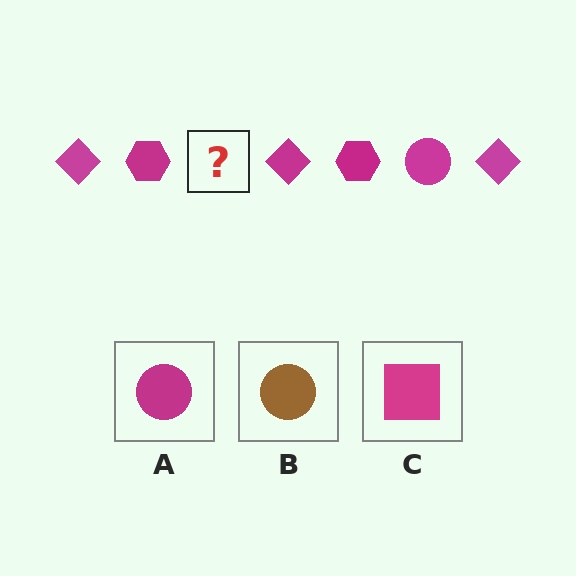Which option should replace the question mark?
Option A.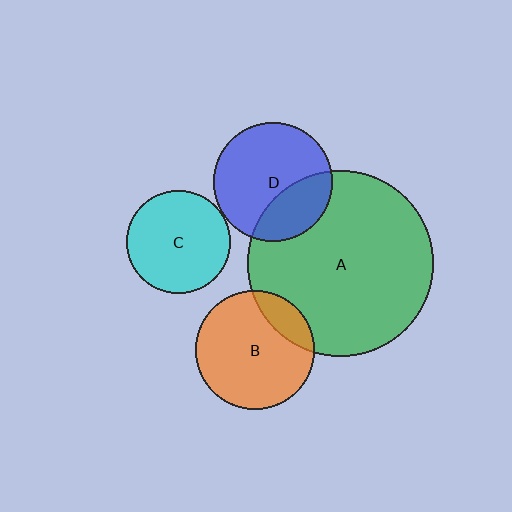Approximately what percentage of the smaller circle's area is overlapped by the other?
Approximately 15%.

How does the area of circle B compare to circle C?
Approximately 1.3 times.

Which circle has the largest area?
Circle A (green).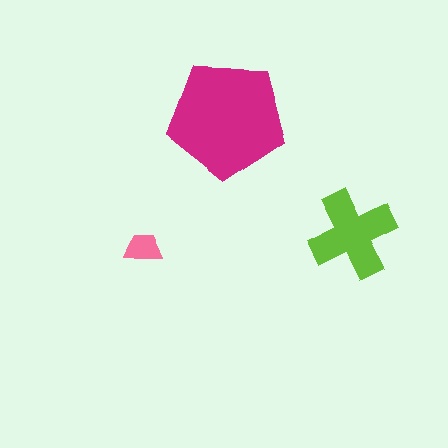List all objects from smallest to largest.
The pink trapezoid, the lime cross, the magenta pentagon.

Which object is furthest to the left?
The pink trapezoid is leftmost.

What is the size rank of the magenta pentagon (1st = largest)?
1st.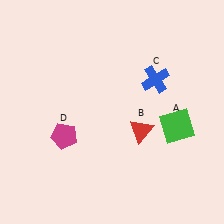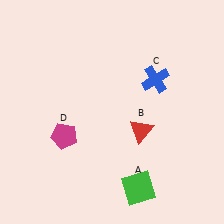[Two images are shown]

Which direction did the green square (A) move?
The green square (A) moved down.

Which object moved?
The green square (A) moved down.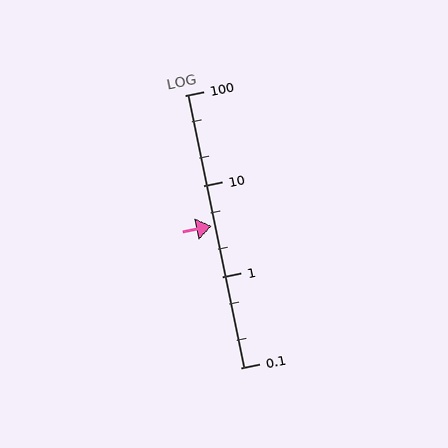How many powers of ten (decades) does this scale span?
The scale spans 3 decades, from 0.1 to 100.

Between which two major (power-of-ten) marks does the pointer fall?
The pointer is between 1 and 10.